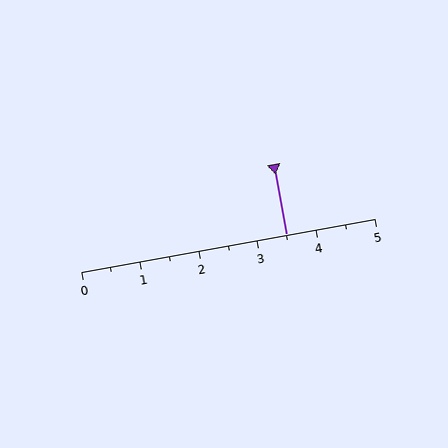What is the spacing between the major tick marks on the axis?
The major ticks are spaced 1 apart.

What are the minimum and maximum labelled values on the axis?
The axis runs from 0 to 5.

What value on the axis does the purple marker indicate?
The marker indicates approximately 3.5.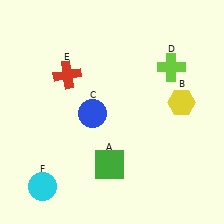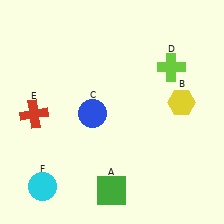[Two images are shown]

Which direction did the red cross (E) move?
The red cross (E) moved down.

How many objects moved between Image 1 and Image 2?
2 objects moved between the two images.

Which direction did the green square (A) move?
The green square (A) moved down.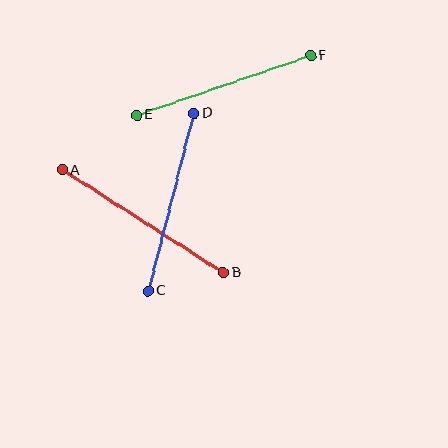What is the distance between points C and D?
The distance is approximately 183 pixels.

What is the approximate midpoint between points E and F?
The midpoint is at approximately (224, 85) pixels.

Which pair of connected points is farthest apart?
Points A and B are farthest apart.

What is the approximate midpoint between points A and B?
The midpoint is at approximately (143, 221) pixels.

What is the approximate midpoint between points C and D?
The midpoint is at approximately (171, 202) pixels.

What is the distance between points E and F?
The distance is approximately 184 pixels.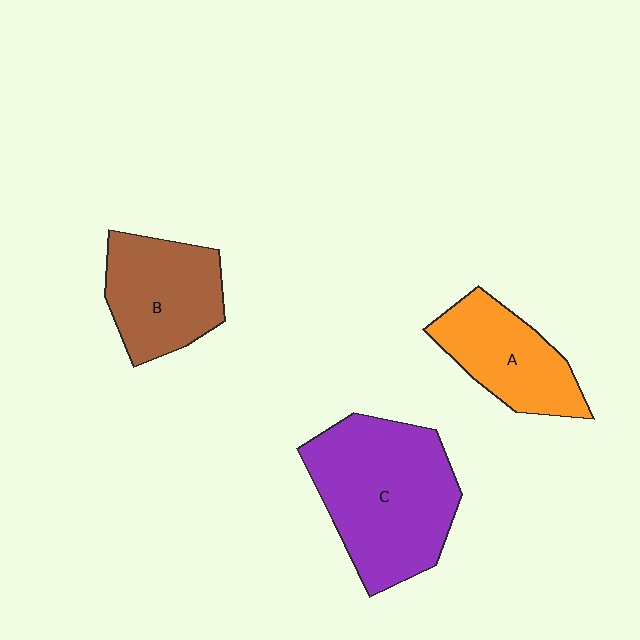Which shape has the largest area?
Shape C (purple).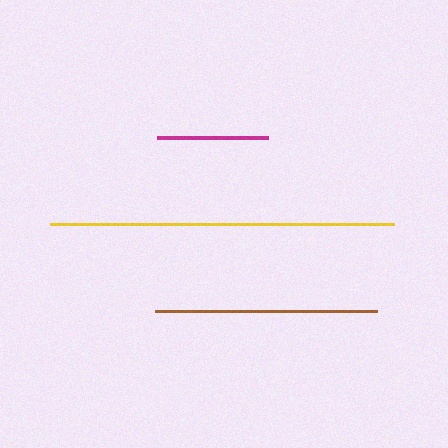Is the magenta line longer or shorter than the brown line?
The brown line is longer than the magenta line.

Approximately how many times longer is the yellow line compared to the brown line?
The yellow line is approximately 1.5 times the length of the brown line.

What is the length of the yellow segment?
The yellow segment is approximately 344 pixels long.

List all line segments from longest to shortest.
From longest to shortest: yellow, brown, magenta.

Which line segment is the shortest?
The magenta line is the shortest at approximately 111 pixels.